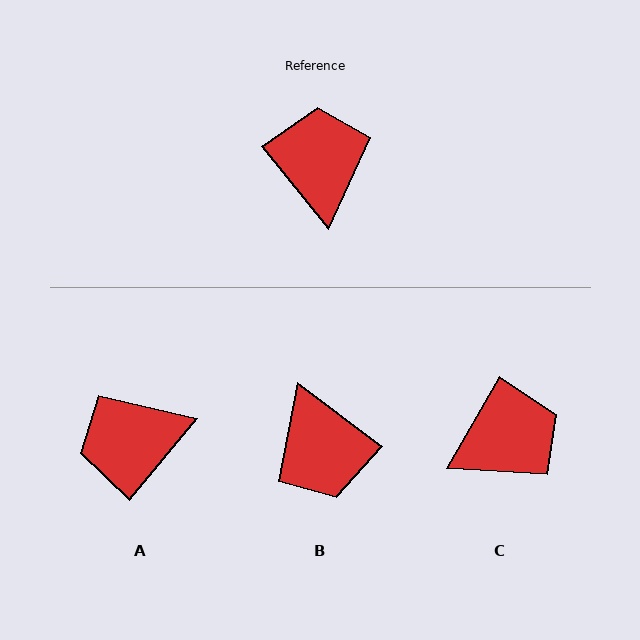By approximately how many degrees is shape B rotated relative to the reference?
Approximately 166 degrees clockwise.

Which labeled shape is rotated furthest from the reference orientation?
B, about 166 degrees away.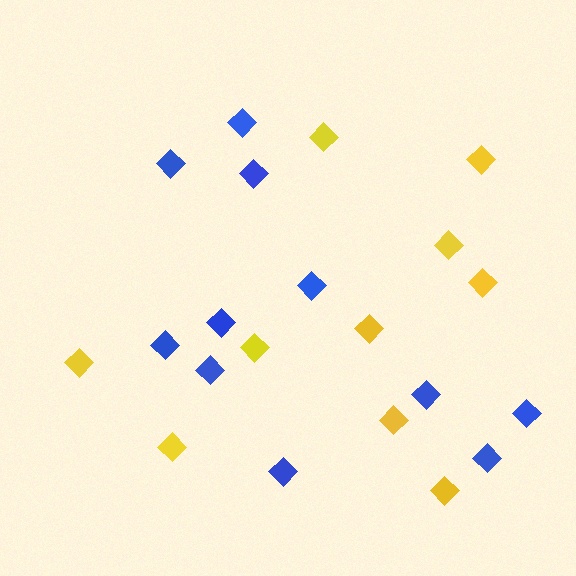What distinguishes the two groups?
There are 2 groups: one group of yellow diamonds (10) and one group of blue diamonds (11).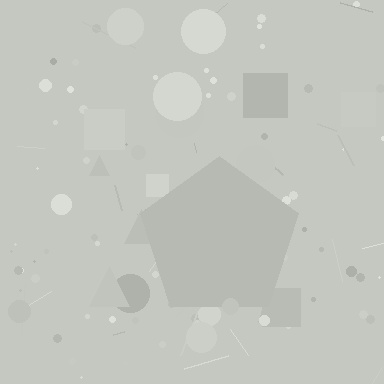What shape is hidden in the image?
A pentagon is hidden in the image.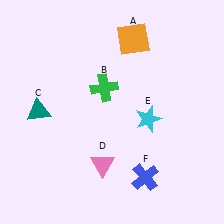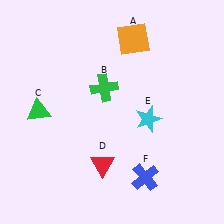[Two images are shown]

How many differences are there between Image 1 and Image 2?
There are 2 differences between the two images.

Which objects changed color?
C changed from teal to green. D changed from pink to red.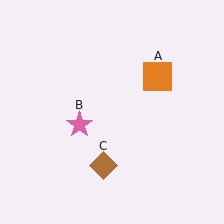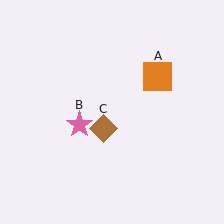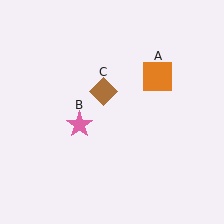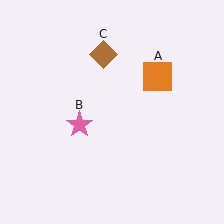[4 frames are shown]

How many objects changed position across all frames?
1 object changed position: brown diamond (object C).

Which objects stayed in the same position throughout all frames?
Orange square (object A) and pink star (object B) remained stationary.